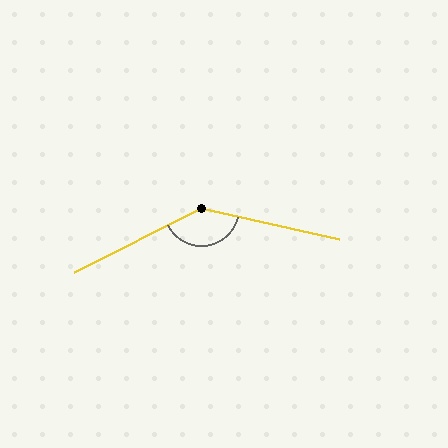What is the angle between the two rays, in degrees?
Approximately 141 degrees.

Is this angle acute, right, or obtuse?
It is obtuse.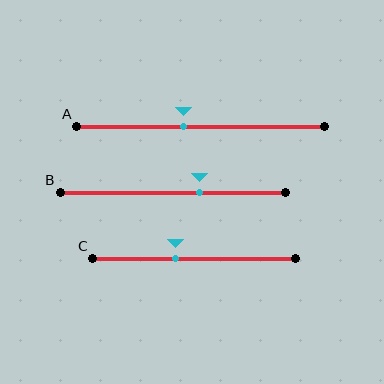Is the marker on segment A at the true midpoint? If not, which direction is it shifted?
No, the marker on segment A is shifted to the left by about 7% of the segment length.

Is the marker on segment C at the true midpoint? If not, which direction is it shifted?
No, the marker on segment C is shifted to the left by about 9% of the segment length.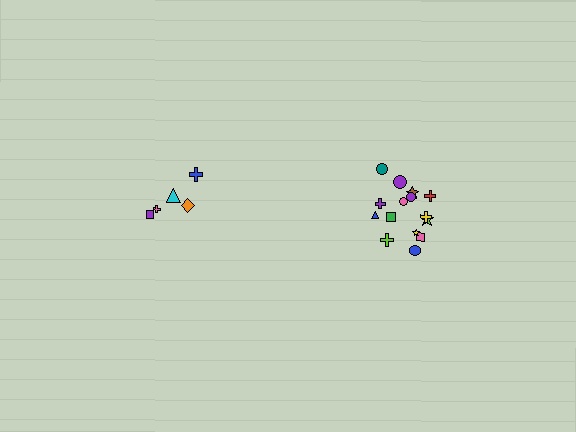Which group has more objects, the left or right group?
The right group.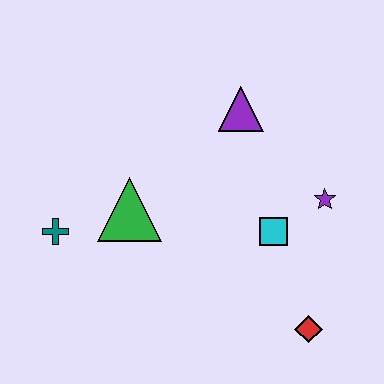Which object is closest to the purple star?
The cyan square is closest to the purple star.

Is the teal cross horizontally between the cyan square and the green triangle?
No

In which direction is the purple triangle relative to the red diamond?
The purple triangle is above the red diamond.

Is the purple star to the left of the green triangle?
No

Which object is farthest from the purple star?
The teal cross is farthest from the purple star.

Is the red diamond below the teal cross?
Yes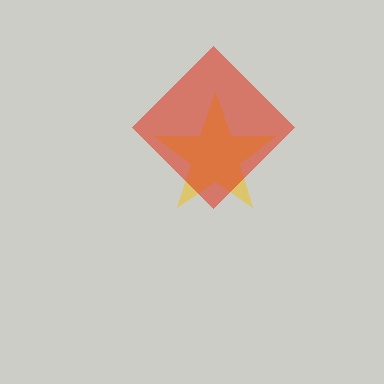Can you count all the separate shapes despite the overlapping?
Yes, there are 2 separate shapes.